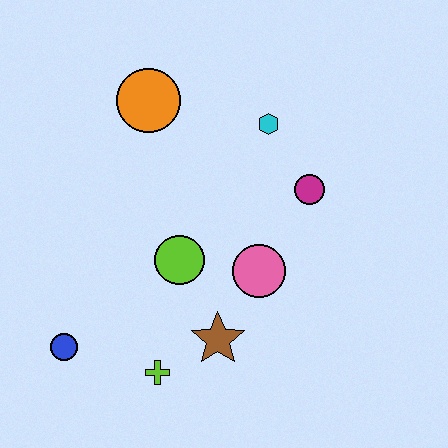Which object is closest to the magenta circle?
The cyan hexagon is closest to the magenta circle.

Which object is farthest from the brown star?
The orange circle is farthest from the brown star.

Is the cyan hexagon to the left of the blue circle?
No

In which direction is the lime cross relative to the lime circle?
The lime cross is below the lime circle.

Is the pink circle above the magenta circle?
No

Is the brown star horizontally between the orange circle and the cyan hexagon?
Yes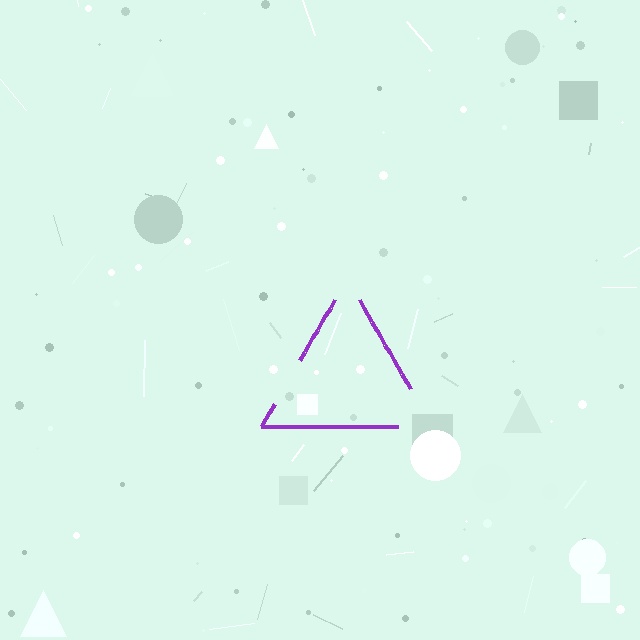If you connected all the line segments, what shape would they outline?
They would outline a triangle.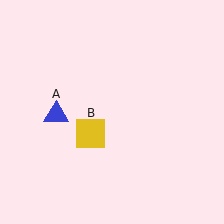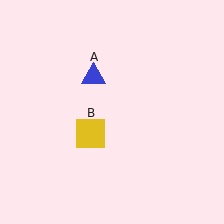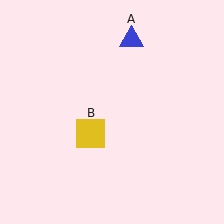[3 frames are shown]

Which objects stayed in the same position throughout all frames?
Yellow square (object B) remained stationary.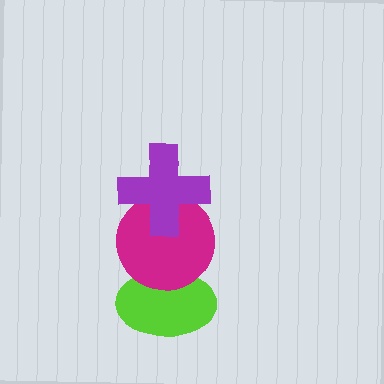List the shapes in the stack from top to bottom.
From top to bottom: the purple cross, the magenta circle, the lime ellipse.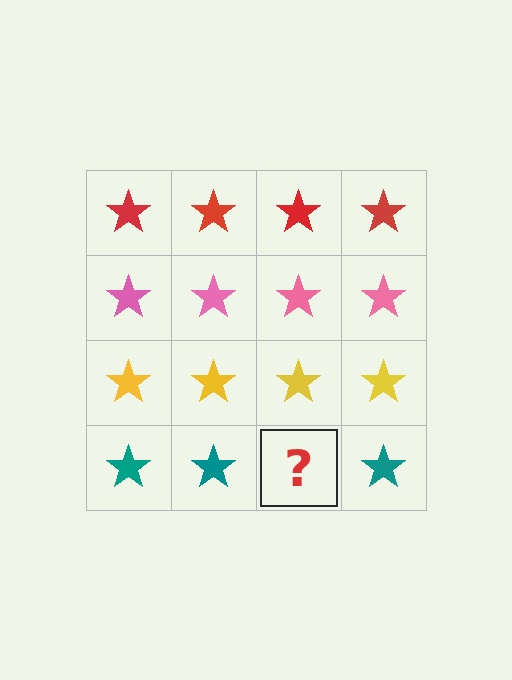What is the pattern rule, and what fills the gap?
The rule is that each row has a consistent color. The gap should be filled with a teal star.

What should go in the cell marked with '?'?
The missing cell should contain a teal star.